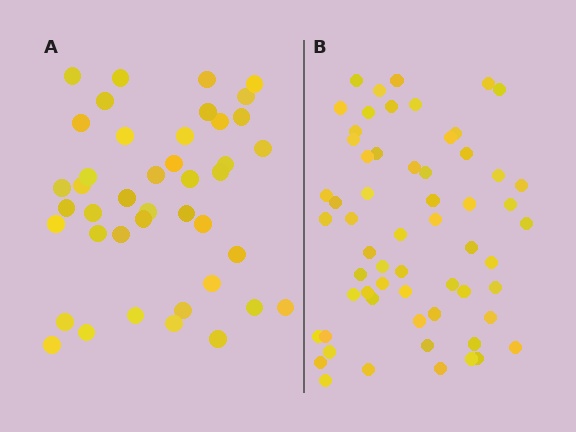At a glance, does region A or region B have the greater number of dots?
Region B (the right region) has more dots.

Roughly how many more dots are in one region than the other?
Region B has approximately 20 more dots than region A.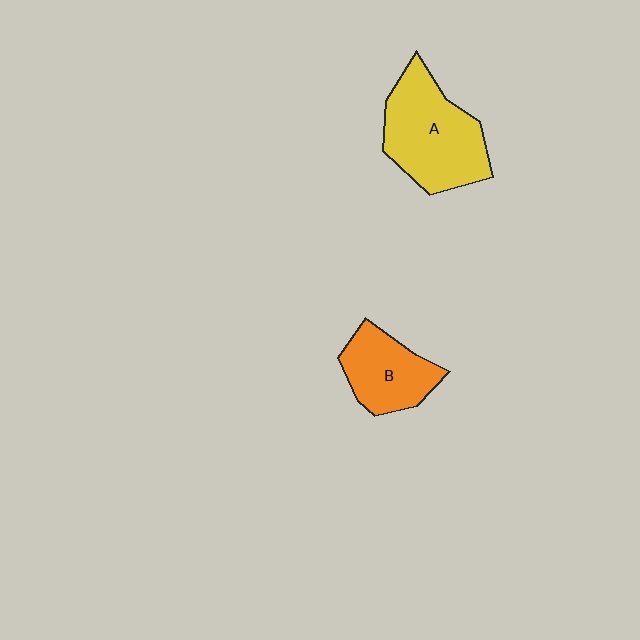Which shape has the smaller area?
Shape B (orange).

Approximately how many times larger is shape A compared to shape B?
Approximately 1.5 times.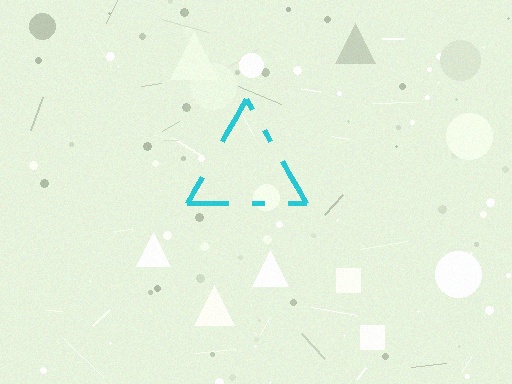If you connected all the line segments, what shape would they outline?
They would outline a triangle.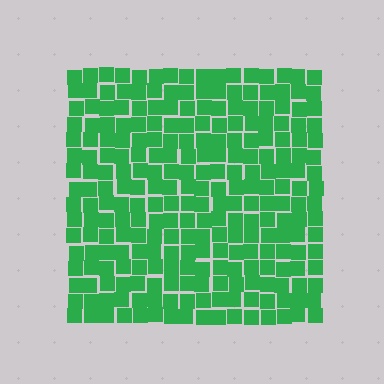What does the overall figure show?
The overall figure shows a square.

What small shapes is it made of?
It is made of small squares.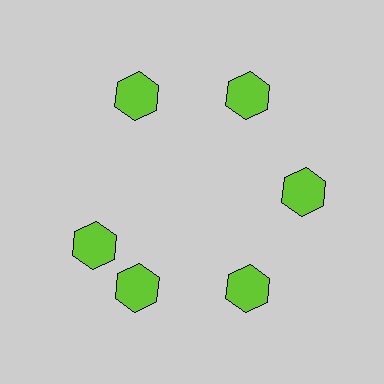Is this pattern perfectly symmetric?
No. The 6 lime hexagons are arranged in a ring, but one element near the 9 o'clock position is rotated out of alignment along the ring, breaking the 6-fold rotational symmetry.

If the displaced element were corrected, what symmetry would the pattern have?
It would have 6-fold rotational symmetry — the pattern would map onto itself every 60 degrees.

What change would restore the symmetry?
The symmetry would be restored by rotating it back into even spacing with its neighbors so that all 6 hexagons sit at equal angles and equal distance from the center.